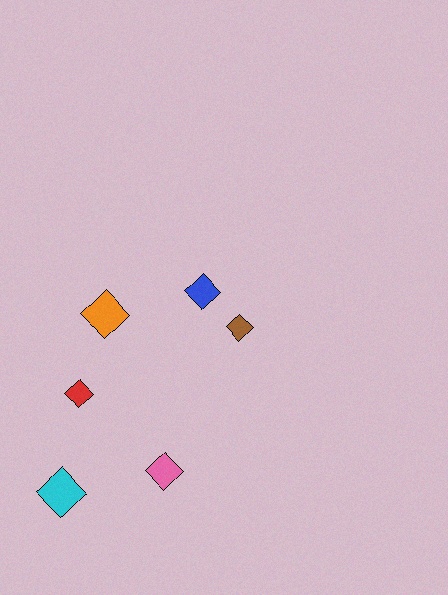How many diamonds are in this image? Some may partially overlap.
There are 6 diamonds.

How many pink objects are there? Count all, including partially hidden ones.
There is 1 pink object.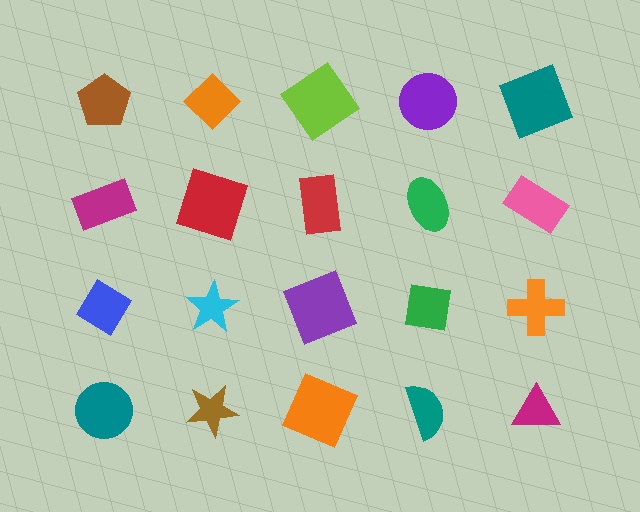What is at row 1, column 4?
A purple circle.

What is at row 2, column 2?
A red square.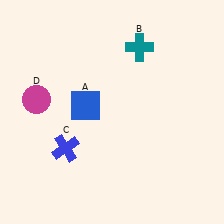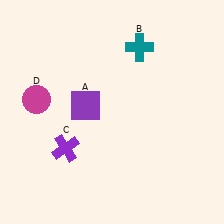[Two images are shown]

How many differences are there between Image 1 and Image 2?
There are 2 differences between the two images.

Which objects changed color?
A changed from blue to purple. C changed from blue to purple.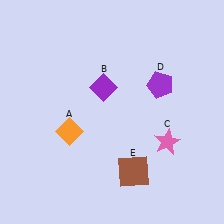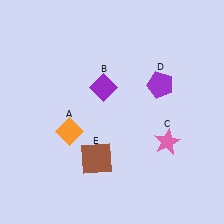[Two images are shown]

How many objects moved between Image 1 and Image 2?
1 object moved between the two images.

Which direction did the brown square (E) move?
The brown square (E) moved left.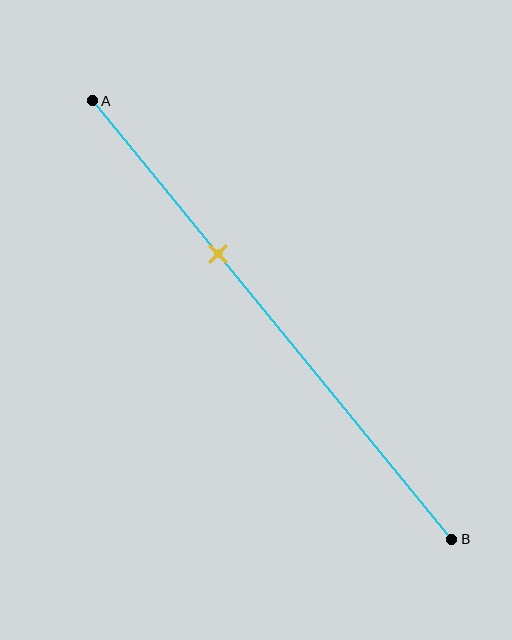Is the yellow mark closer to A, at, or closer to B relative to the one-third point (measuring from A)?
The yellow mark is approximately at the one-third point of segment AB.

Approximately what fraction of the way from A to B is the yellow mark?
The yellow mark is approximately 35% of the way from A to B.